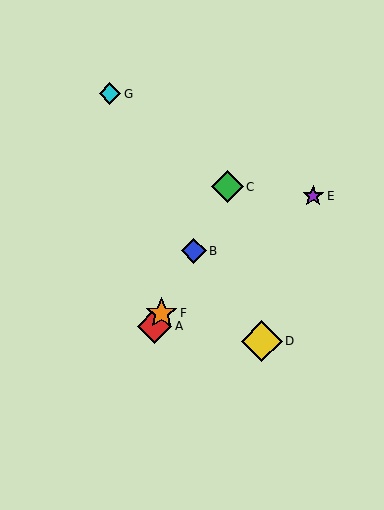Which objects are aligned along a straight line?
Objects A, B, C, F are aligned along a straight line.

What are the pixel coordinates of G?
Object G is at (110, 94).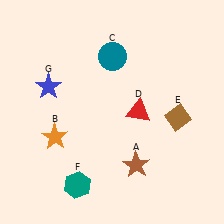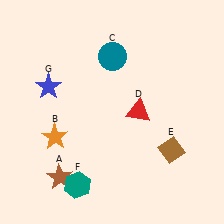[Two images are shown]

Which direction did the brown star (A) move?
The brown star (A) moved left.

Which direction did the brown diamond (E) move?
The brown diamond (E) moved down.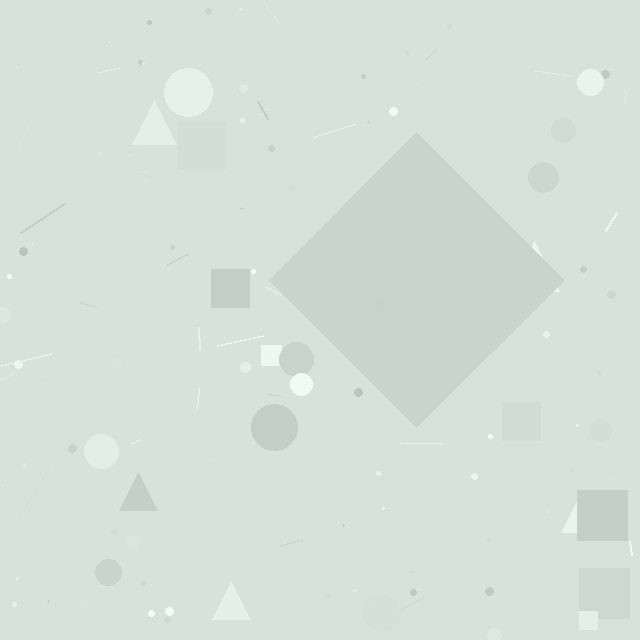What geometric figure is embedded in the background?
A diamond is embedded in the background.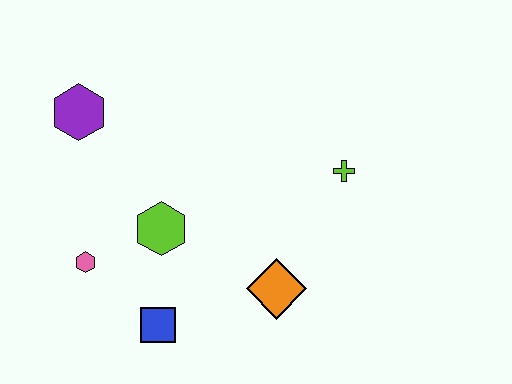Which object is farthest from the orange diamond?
The purple hexagon is farthest from the orange diamond.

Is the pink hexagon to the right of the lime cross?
No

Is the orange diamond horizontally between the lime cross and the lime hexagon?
Yes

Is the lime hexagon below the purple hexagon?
Yes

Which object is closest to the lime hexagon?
The pink hexagon is closest to the lime hexagon.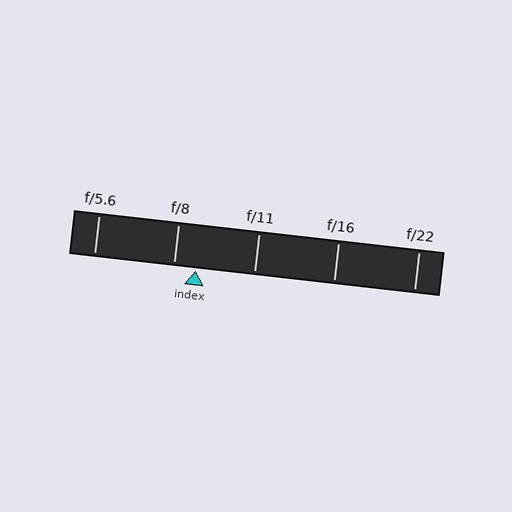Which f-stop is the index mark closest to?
The index mark is closest to f/8.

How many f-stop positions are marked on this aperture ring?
There are 5 f-stop positions marked.